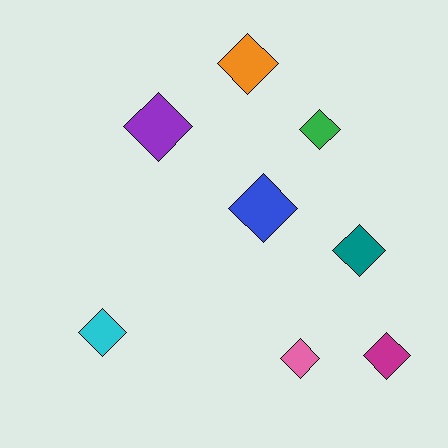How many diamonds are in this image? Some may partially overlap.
There are 8 diamonds.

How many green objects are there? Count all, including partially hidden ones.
There is 1 green object.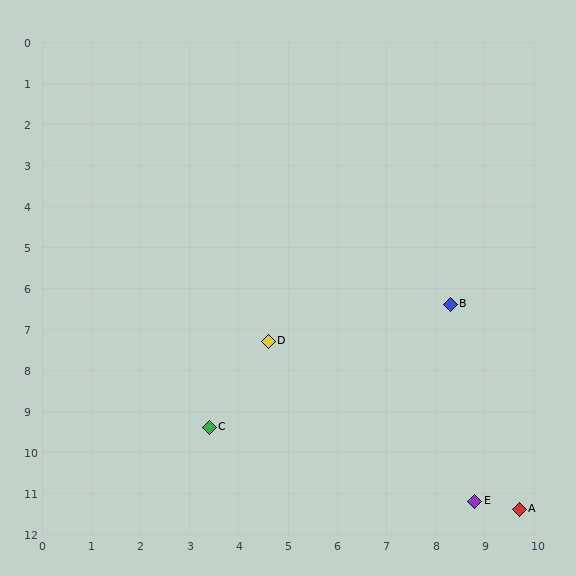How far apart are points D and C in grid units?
Points D and C are about 2.4 grid units apart.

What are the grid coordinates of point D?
Point D is at approximately (4.6, 7.3).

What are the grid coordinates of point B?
Point B is at approximately (8.3, 6.4).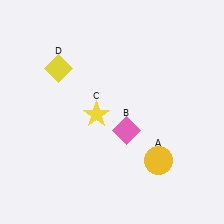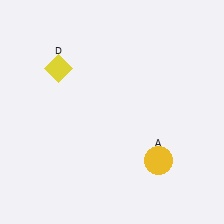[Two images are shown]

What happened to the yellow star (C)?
The yellow star (C) was removed in Image 2. It was in the bottom-left area of Image 1.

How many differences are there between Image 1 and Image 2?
There are 2 differences between the two images.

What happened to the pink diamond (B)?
The pink diamond (B) was removed in Image 2. It was in the bottom-right area of Image 1.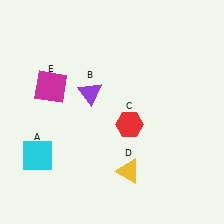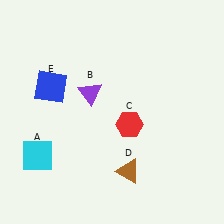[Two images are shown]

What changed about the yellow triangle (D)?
In Image 1, D is yellow. In Image 2, it changed to brown.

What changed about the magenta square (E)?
In Image 1, E is magenta. In Image 2, it changed to blue.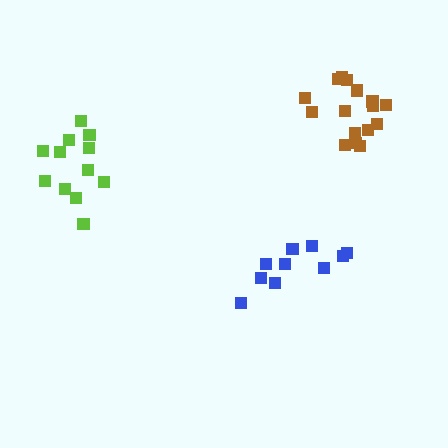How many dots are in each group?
Group 1: 12 dots, Group 2: 16 dots, Group 3: 10 dots (38 total).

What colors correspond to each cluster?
The clusters are colored: lime, brown, blue.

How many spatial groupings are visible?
There are 3 spatial groupings.